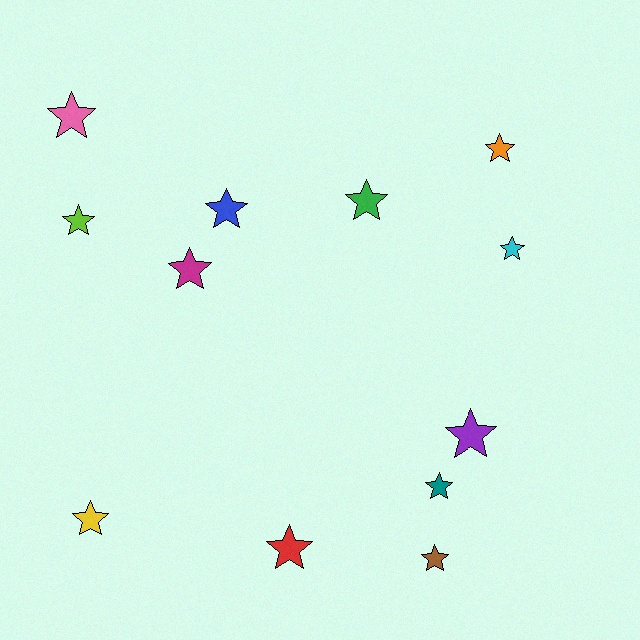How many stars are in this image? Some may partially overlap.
There are 12 stars.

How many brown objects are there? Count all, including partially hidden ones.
There is 1 brown object.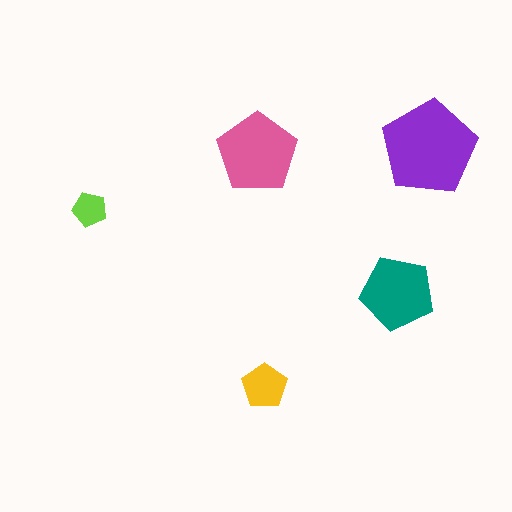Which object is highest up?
The purple pentagon is topmost.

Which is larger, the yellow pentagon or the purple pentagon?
The purple one.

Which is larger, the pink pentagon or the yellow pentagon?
The pink one.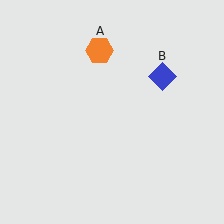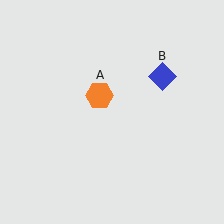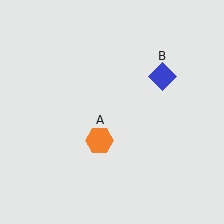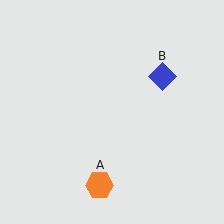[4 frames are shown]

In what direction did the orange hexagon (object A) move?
The orange hexagon (object A) moved down.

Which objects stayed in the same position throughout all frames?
Blue diamond (object B) remained stationary.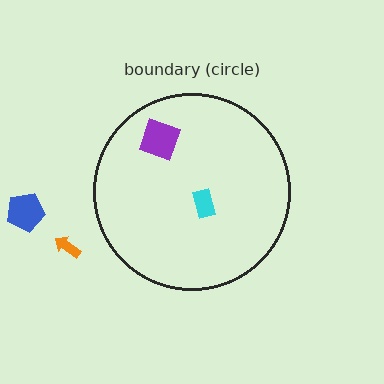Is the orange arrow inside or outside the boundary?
Outside.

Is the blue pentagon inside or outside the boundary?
Outside.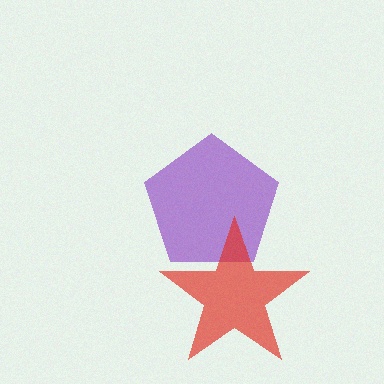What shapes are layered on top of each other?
The layered shapes are: a purple pentagon, a red star.